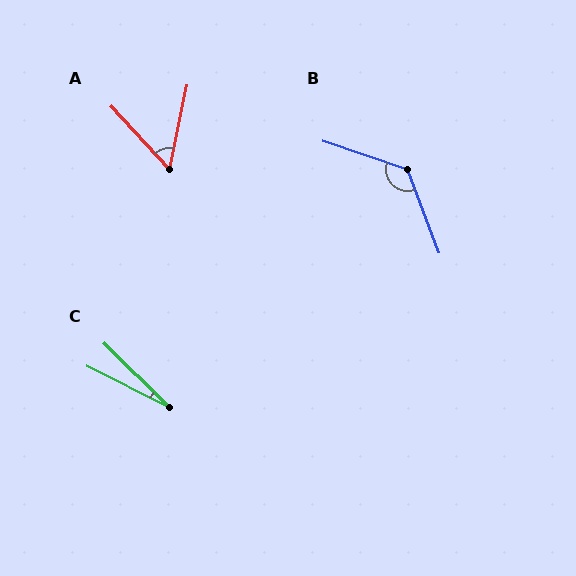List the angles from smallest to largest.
C (18°), A (54°), B (130°).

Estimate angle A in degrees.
Approximately 54 degrees.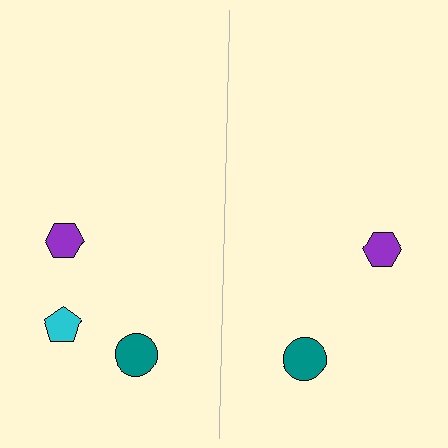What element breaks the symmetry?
A cyan pentagon is missing from the right side.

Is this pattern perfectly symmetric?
No, the pattern is not perfectly symmetric. A cyan pentagon is missing from the right side.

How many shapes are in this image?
There are 5 shapes in this image.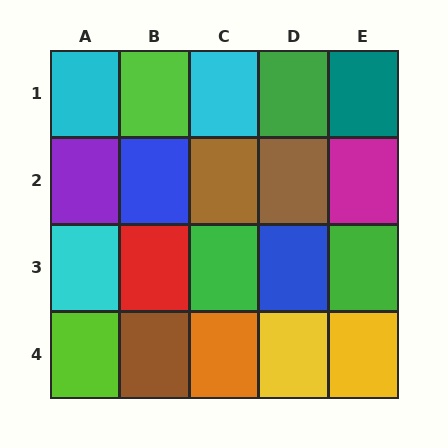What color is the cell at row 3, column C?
Green.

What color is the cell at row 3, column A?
Cyan.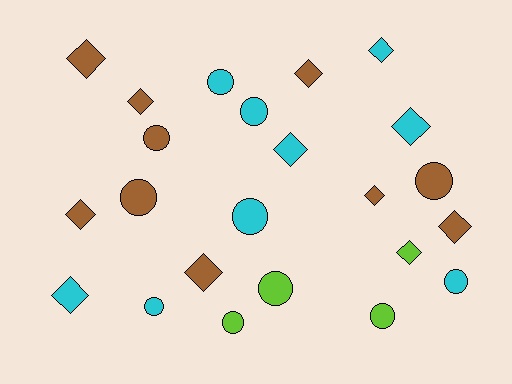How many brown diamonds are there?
There are 7 brown diamonds.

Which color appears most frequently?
Brown, with 10 objects.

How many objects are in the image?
There are 23 objects.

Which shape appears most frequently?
Diamond, with 12 objects.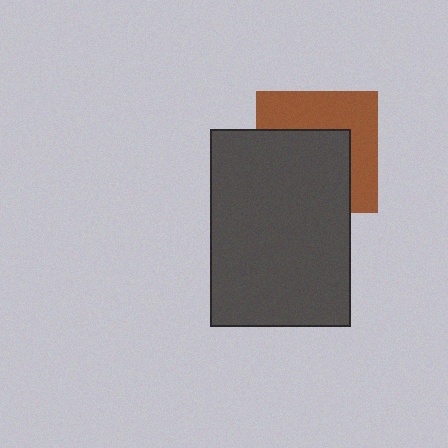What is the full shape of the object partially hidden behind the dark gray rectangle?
The partially hidden object is a brown square.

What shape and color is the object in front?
The object in front is a dark gray rectangle.